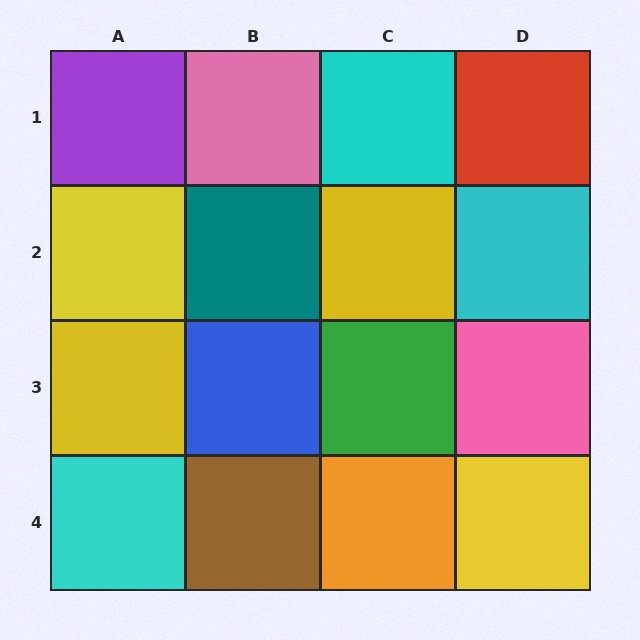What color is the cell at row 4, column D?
Yellow.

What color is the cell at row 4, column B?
Brown.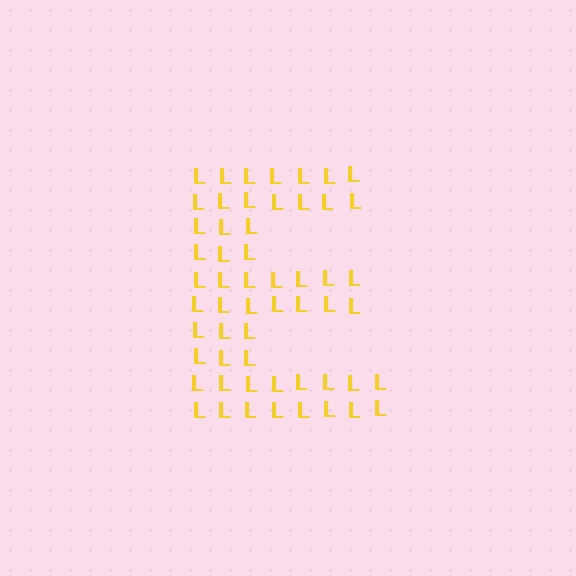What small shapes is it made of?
It is made of small letter L's.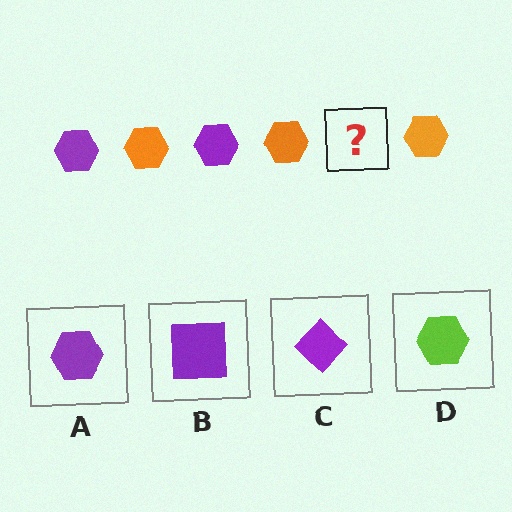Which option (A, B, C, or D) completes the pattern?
A.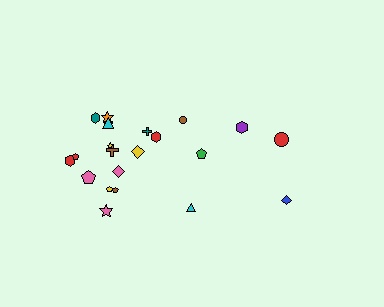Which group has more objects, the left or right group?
The left group.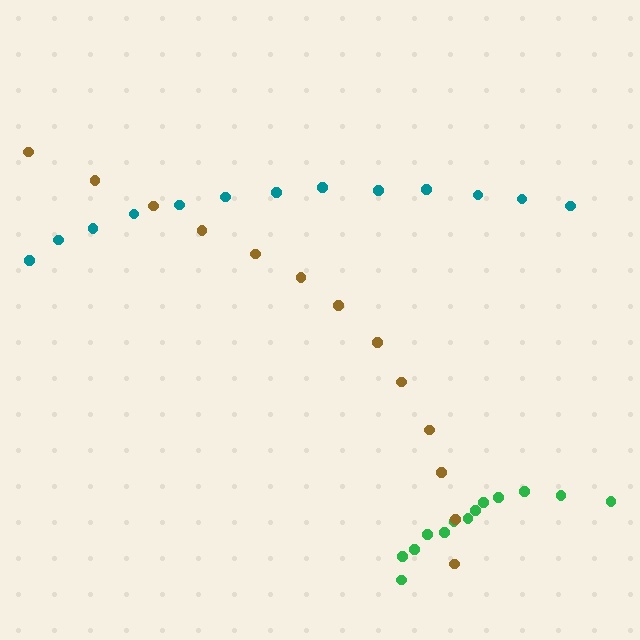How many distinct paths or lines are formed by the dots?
There are 3 distinct paths.